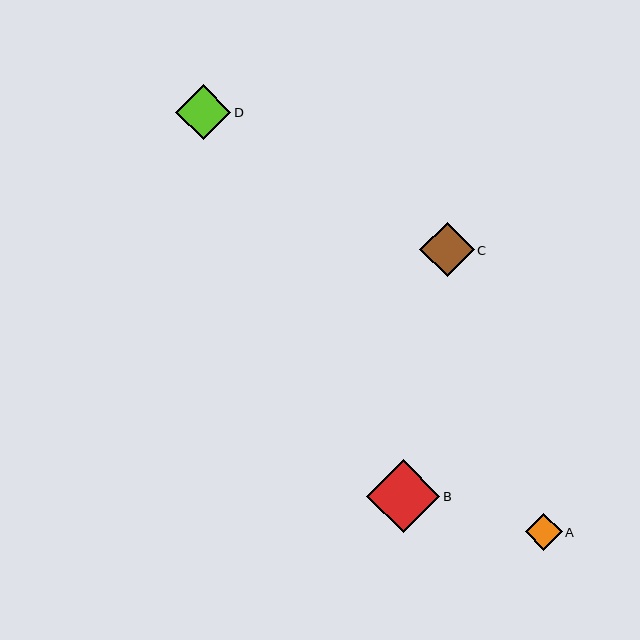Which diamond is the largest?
Diamond B is the largest with a size of approximately 73 pixels.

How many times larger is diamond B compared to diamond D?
Diamond B is approximately 1.3 times the size of diamond D.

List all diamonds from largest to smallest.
From largest to smallest: B, D, C, A.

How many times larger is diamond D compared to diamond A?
Diamond D is approximately 1.5 times the size of diamond A.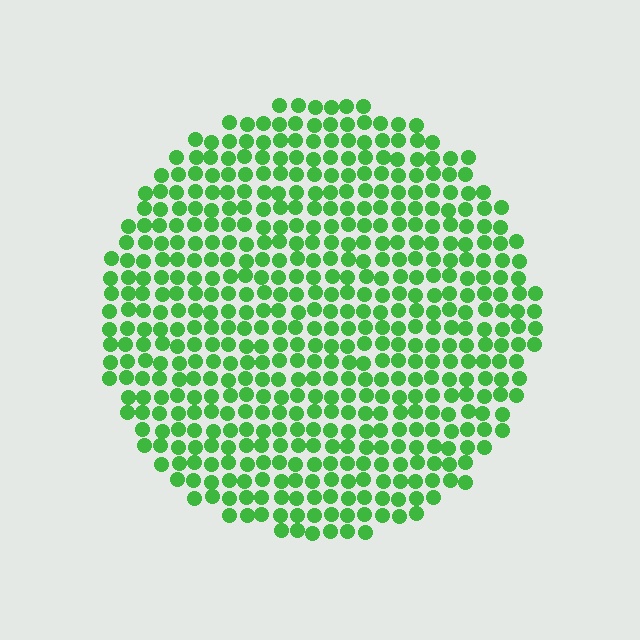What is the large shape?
The large shape is a circle.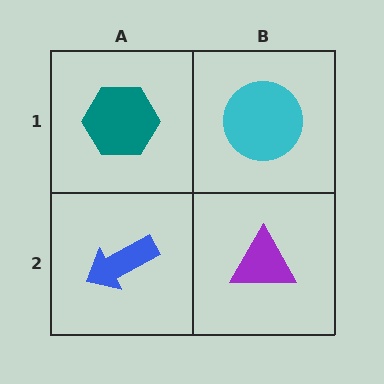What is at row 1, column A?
A teal hexagon.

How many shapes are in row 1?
2 shapes.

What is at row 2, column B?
A purple triangle.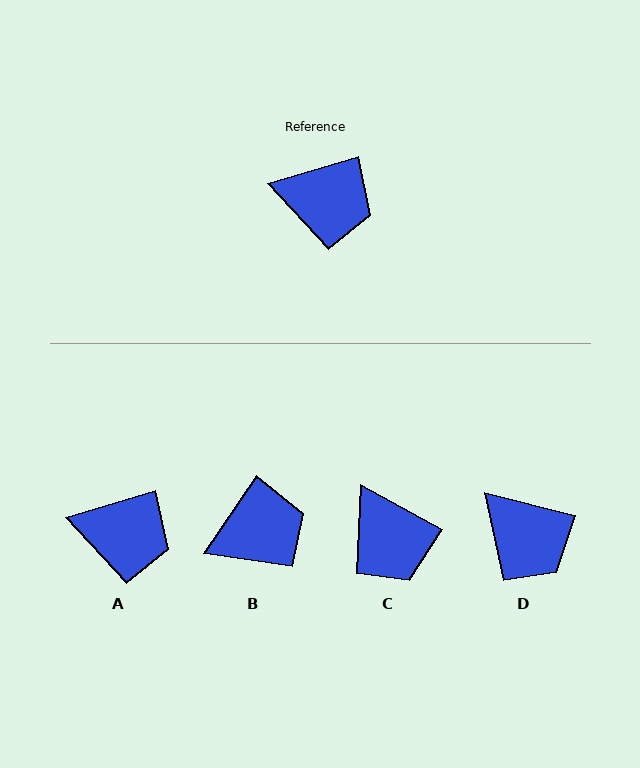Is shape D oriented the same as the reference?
No, it is off by about 30 degrees.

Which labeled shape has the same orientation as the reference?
A.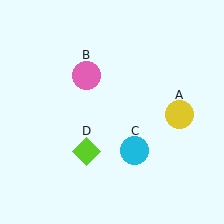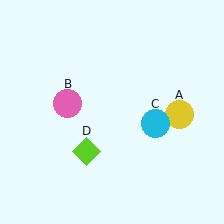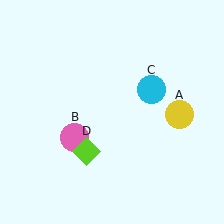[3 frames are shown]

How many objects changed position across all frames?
2 objects changed position: pink circle (object B), cyan circle (object C).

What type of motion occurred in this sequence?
The pink circle (object B), cyan circle (object C) rotated counterclockwise around the center of the scene.